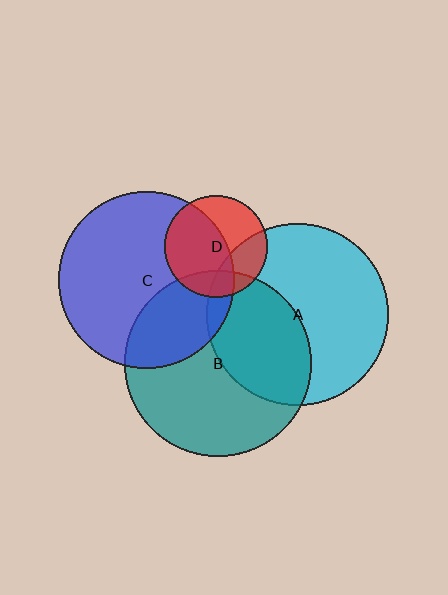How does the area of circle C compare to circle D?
Approximately 2.9 times.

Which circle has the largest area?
Circle B (teal).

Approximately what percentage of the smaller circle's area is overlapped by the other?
Approximately 25%.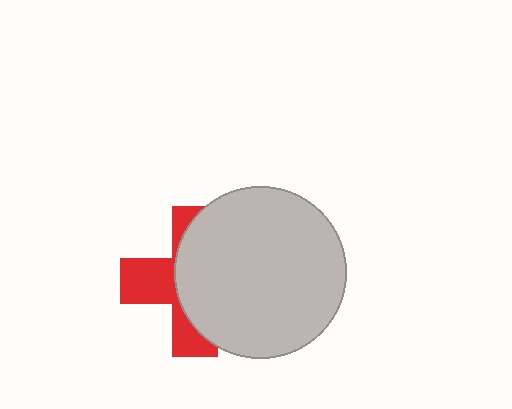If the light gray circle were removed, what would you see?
You would see the complete red cross.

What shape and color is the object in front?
The object in front is a light gray circle.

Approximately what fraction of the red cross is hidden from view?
Roughly 59% of the red cross is hidden behind the light gray circle.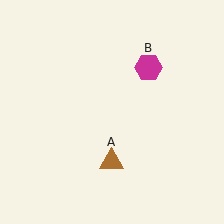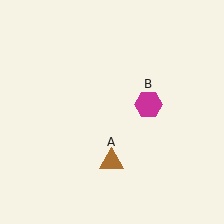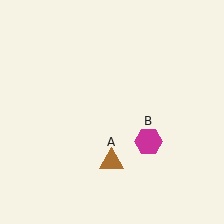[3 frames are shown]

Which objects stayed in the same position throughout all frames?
Brown triangle (object A) remained stationary.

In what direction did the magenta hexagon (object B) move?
The magenta hexagon (object B) moved down.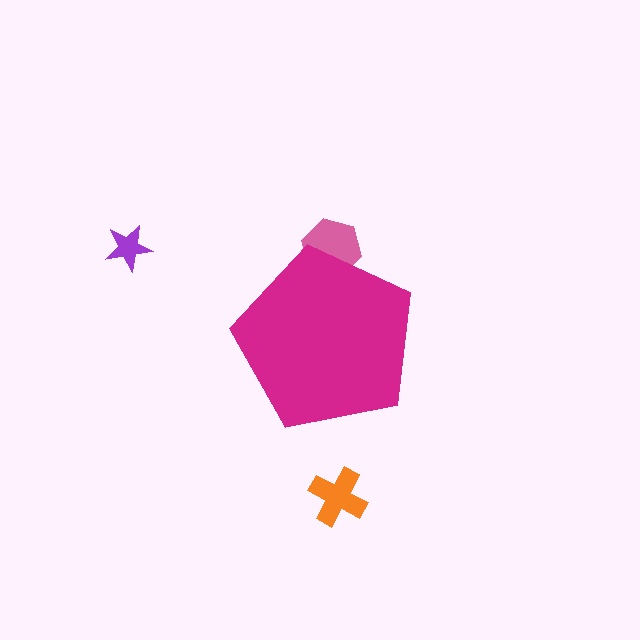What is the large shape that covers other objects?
A magenta pentagon.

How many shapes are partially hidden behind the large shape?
1 shape is partially hidden.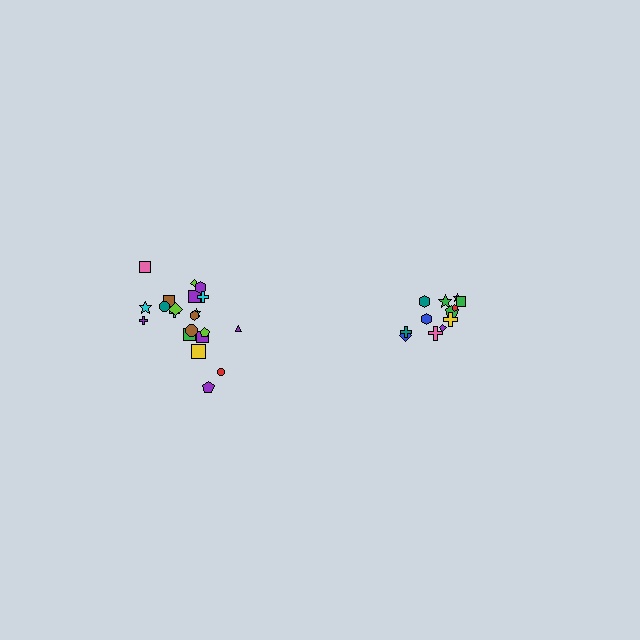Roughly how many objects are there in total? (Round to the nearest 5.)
Roughly 35 objects in total.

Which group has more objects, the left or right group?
The left group.